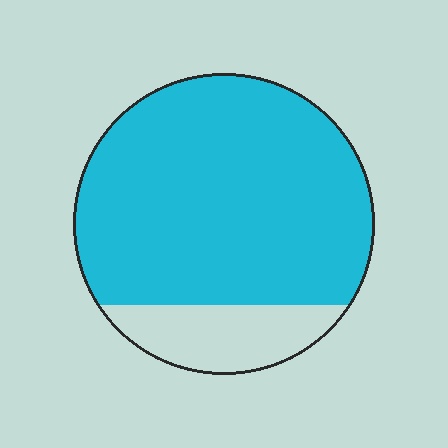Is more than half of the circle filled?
Yes.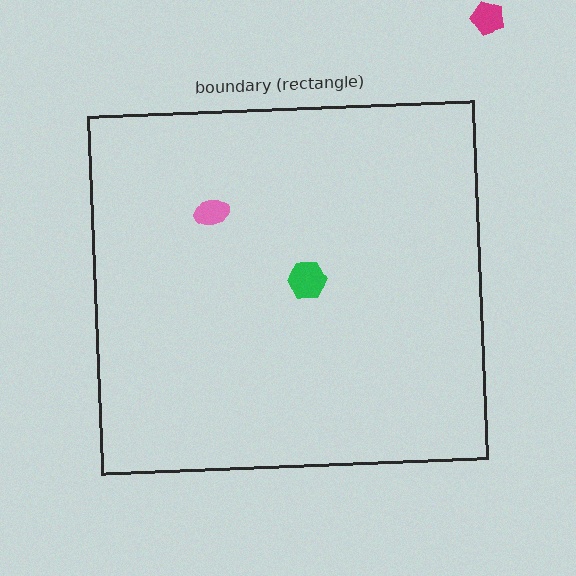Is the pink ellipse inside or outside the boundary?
Inside.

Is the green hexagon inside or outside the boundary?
Inside.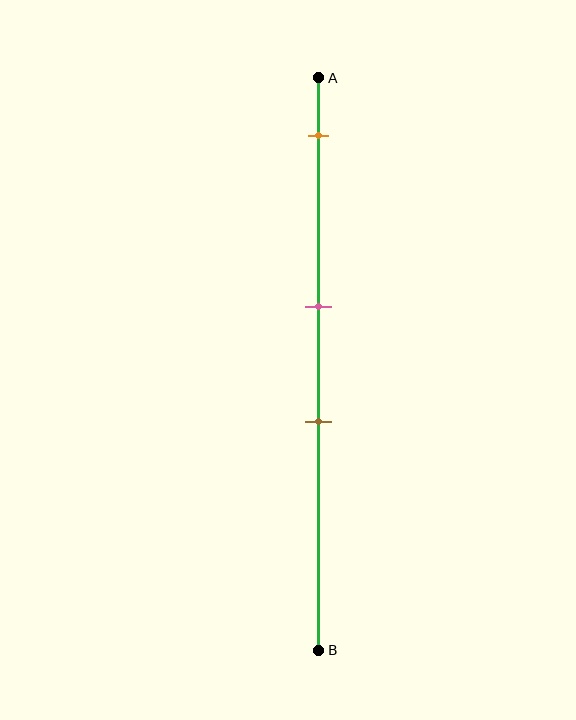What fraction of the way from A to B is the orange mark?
The orange mark is approximately 10% (0.1) of the way from A to B.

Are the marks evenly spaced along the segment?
No, the marks are not evenly spaced.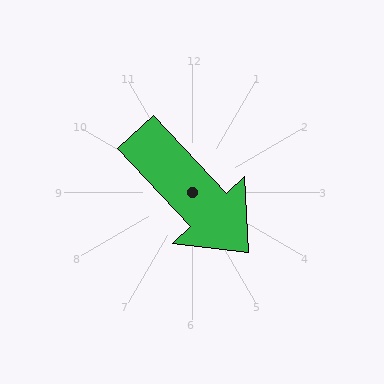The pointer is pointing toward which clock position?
Roughly 5 o'clock.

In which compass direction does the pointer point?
Southeast.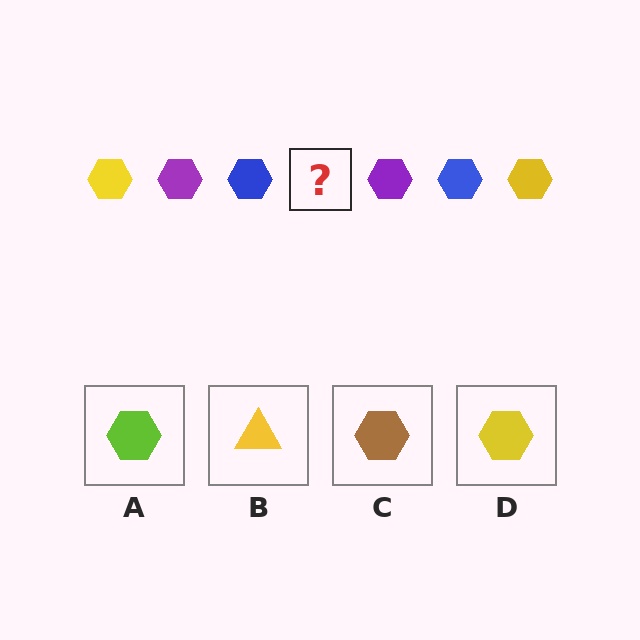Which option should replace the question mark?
Option D.